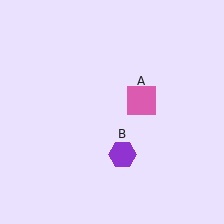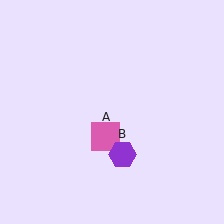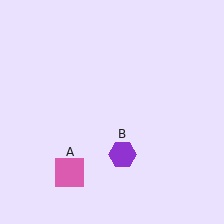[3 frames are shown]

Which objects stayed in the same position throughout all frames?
Purple hexagon (object B) remained stationary.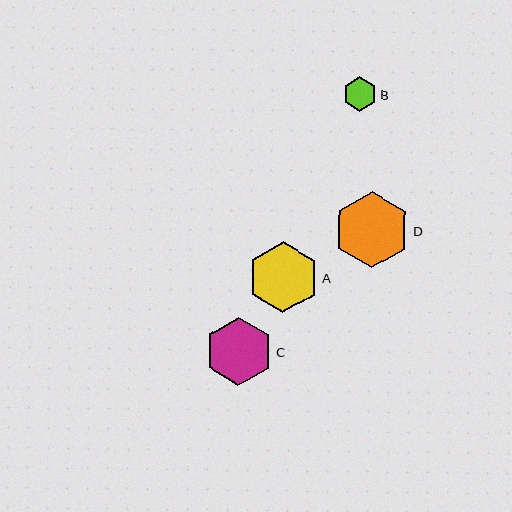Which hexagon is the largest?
Hexagon D is the largest with a size of approximately 76 pixels.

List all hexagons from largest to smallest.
From largest to smallest: D, A, C, B.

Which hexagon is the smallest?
Hexagon B is the smallest with a size of approximately 34 pixels.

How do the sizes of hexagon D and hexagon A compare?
Hexagon D and hexagon A are approximately the same size.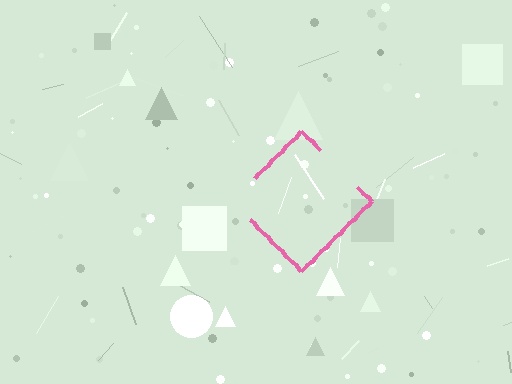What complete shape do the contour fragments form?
The contour fragments form a diamond.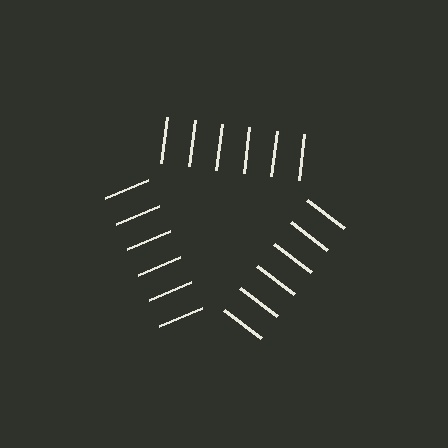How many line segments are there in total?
18 — 6 along each of the 3 edges.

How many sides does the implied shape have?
3 sides — the line-ends trace a triangle.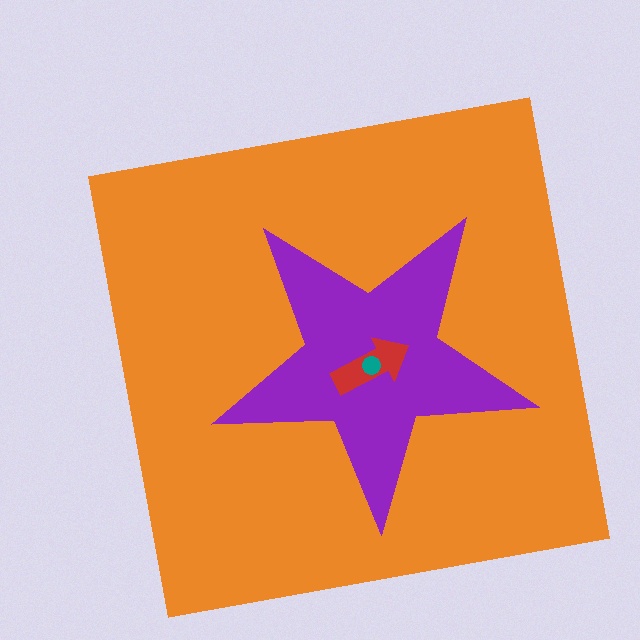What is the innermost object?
The teal circle.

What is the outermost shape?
The orange square.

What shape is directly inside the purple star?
The red arrow.